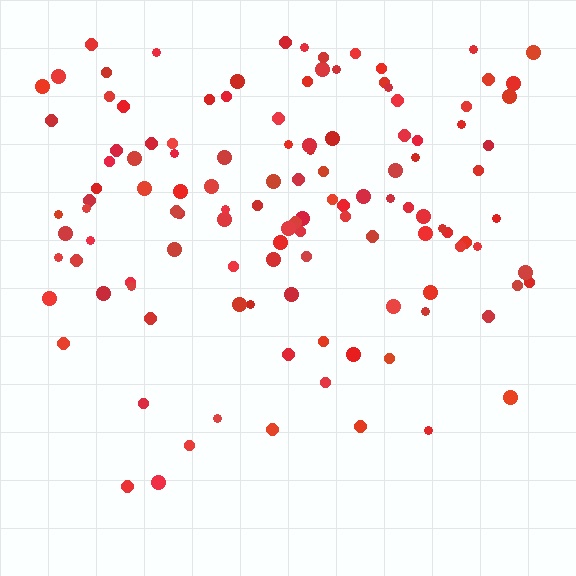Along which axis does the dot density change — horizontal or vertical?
Vertical.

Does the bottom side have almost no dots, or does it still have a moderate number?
Still a moderate number, just noticeably fewer than the top.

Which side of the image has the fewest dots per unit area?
The bottom.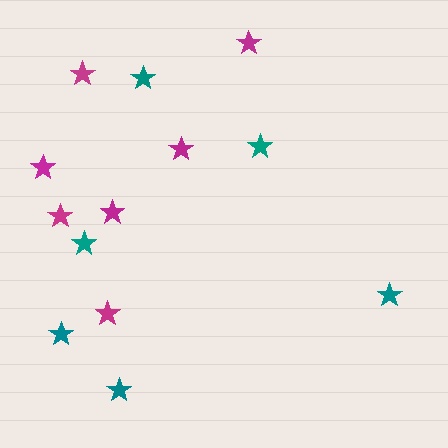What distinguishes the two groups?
There are 2 groups: one group of magenta stars (7) and one group of teal stars (6).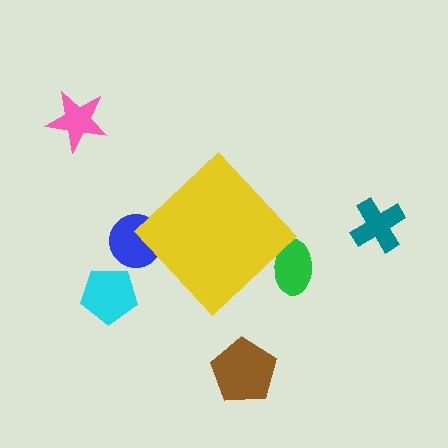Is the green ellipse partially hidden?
Yes, the green ellipse is partially hidden behind the yellow diamond.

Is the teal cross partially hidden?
No, the teal cross is fully visible.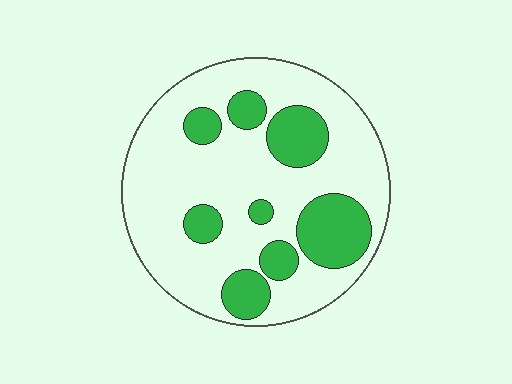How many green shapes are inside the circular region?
8.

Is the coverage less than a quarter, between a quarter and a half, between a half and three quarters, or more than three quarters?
Between a quarter and a half.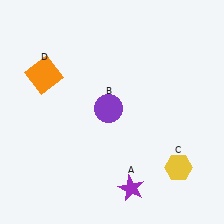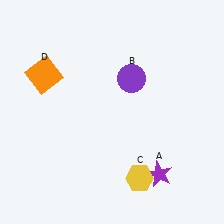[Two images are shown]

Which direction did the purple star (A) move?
The purple star (A) moved right.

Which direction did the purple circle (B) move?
The purple circle (B) moved up.